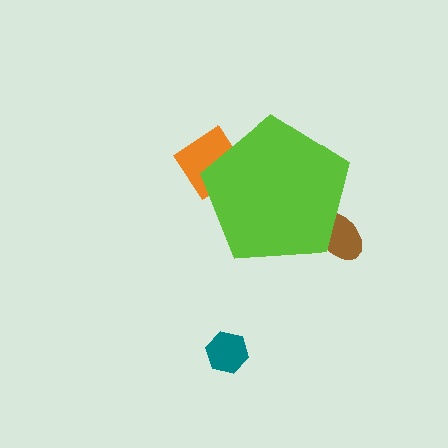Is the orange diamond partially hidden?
Yes, the orange diamond is partially hidden behind the lime pentagon.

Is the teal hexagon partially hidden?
No, the teal hexagon is fully visible.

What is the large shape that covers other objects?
A lime pentagon.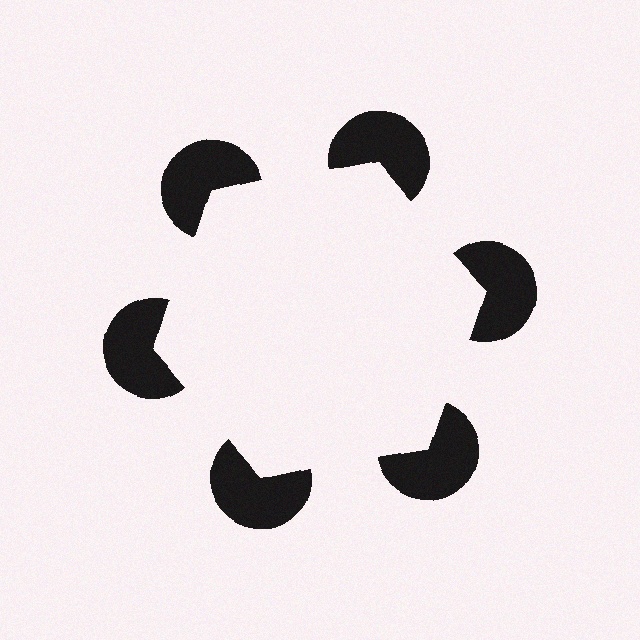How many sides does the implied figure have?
6 sides.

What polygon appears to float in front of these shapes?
An illusory hexagon — its edges are inferred from the aligned wedge cuts in the pac-man discs, not physically drawn.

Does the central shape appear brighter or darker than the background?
It typically appears slightly brighter than the background, even though no actual brightness change is drawn.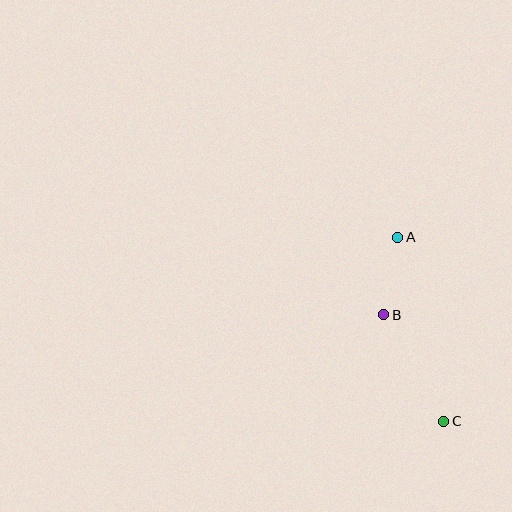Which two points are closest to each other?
Points A and B are closest to each other.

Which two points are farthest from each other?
Points A and C are farthest from each other.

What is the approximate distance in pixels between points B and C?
The distance between B and C is approximately 122 pixels.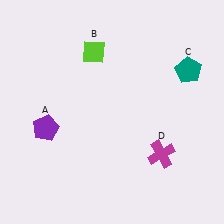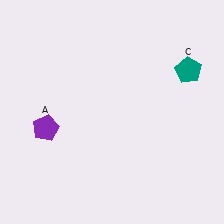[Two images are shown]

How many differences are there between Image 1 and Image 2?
There are 2 differences between the two images.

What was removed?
The lime diamond (B), the magenta cross (D) were removed in Image 2.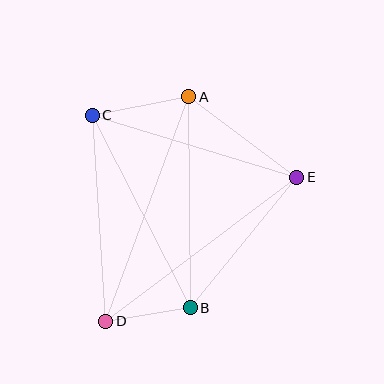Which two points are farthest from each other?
Points A and D are farthest from each other.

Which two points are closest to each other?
Points B and D are closest to each other.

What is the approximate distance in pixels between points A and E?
The distance between A and E is approximately 135 pixels.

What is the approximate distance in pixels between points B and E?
The distance between B and E is approximately 168 pixels.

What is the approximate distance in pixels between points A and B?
The distance between A and B is approximately 211 pixels.